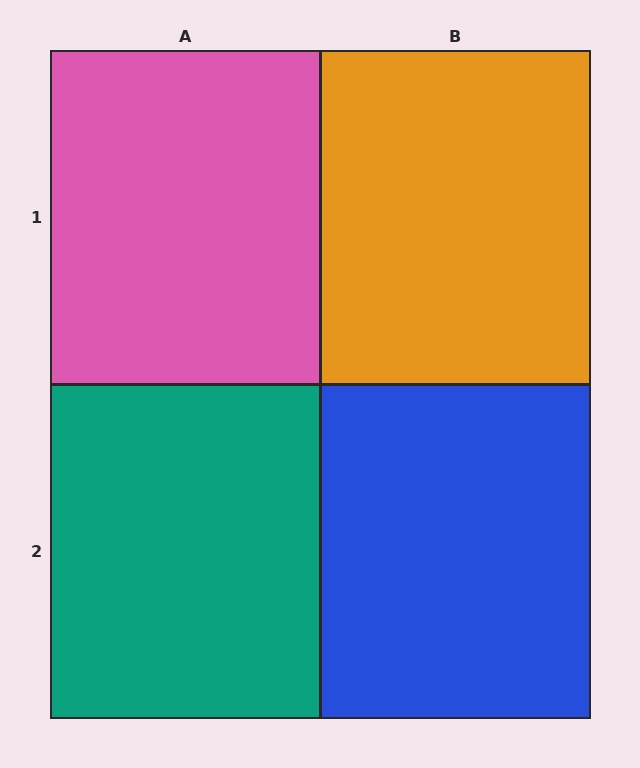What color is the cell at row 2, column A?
Teal.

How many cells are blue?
1 cell is blue.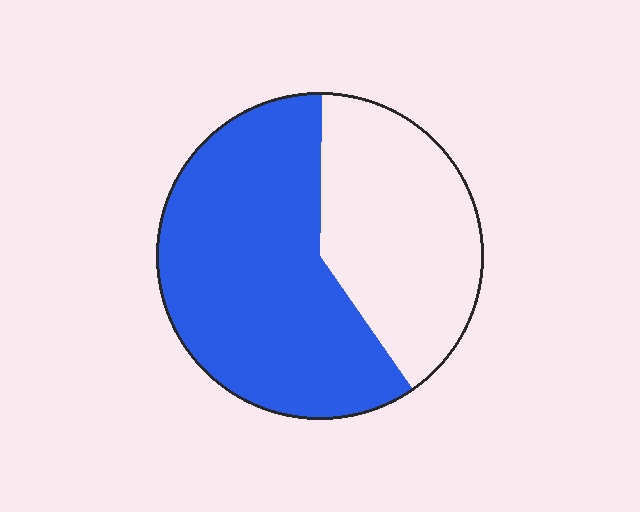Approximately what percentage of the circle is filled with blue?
Approximately 60%.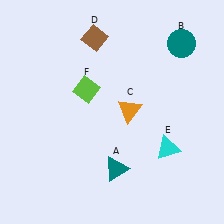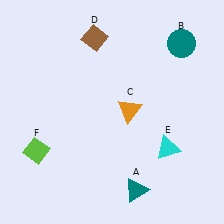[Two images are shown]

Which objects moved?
The objects that moved are: the teal triangle (A), the lime diamond (F).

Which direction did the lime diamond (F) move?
The lime diamond (F) moved down.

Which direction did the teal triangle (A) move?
The teal triangle (A) moved down.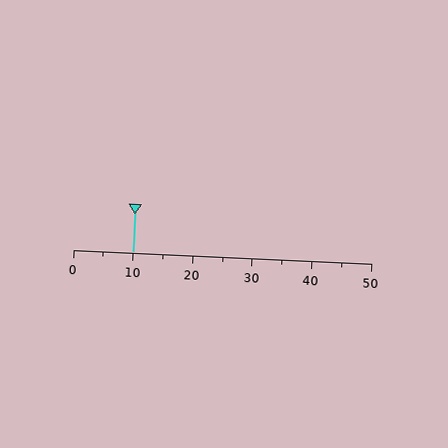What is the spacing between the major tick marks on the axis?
The major ticks are spaced 10 apart.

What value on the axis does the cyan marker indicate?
The marker indicates approximately 10.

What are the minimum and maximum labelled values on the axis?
The axis runs from 0 to 50.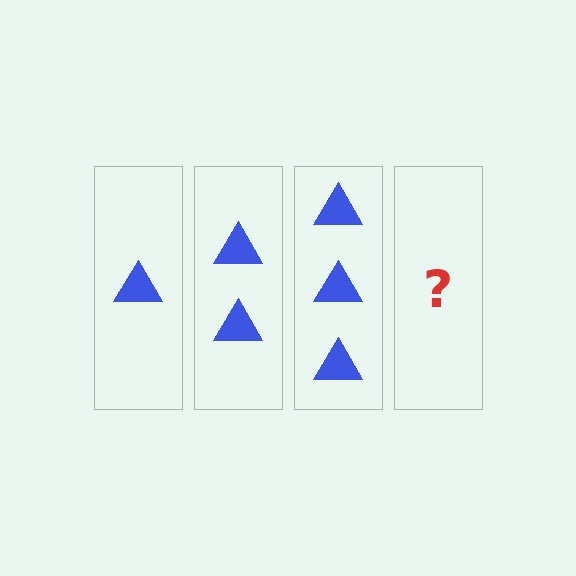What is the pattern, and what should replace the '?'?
The pattern is that each step adds one more triangle. The '?' should be 4 triangles.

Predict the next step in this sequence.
The next step is 4 triangles.